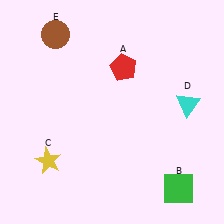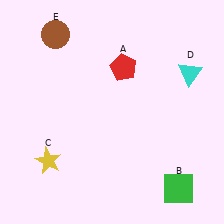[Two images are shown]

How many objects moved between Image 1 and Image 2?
1 object moved between the two images.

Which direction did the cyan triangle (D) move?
The cyan triangle (D) moved up.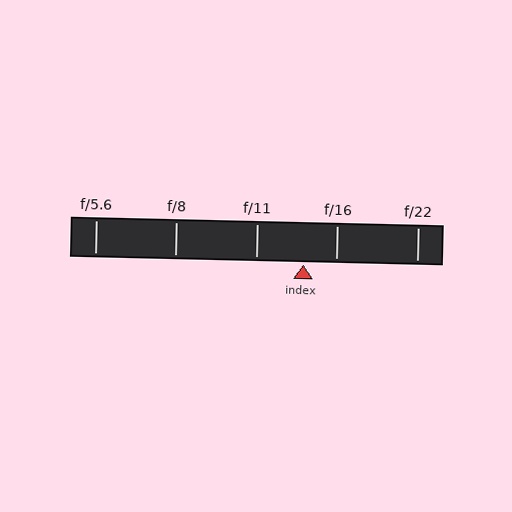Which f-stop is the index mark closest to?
The index mark is closest to f/16.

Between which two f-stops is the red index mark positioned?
The index mark is between f/11 and f/16.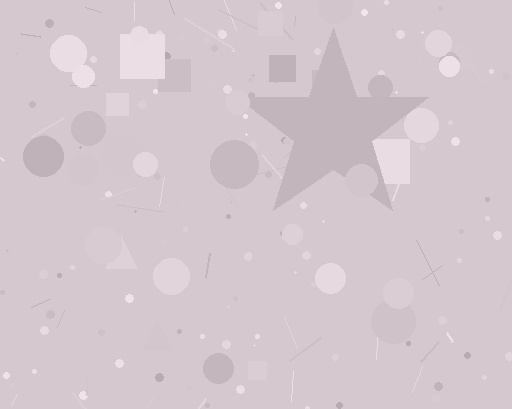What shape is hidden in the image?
A star is hidden in the image.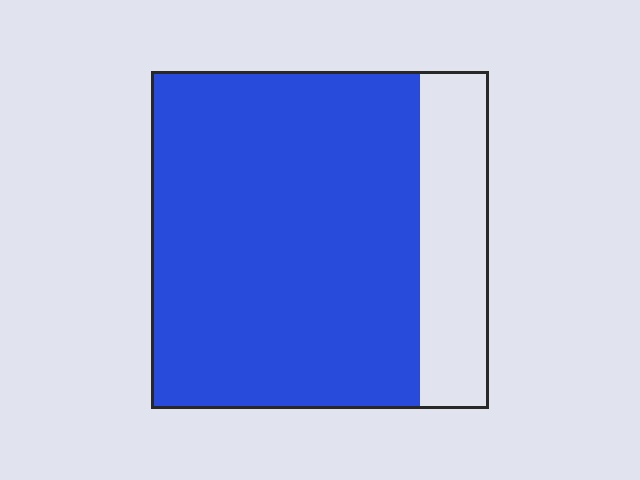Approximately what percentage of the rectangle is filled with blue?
Approximately 80%.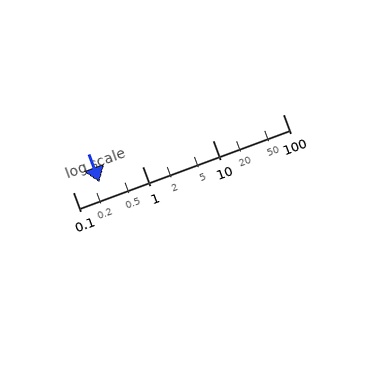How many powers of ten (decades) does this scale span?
The scale spans 3 decades, from 0.1 to 100.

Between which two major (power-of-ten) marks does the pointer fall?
The pointer is between 0.1 and 1.